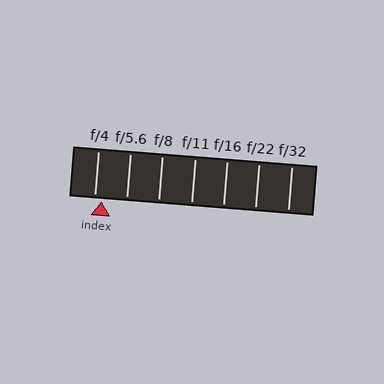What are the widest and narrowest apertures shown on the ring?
The widest aperture shown is f/4 and the narrowest is f/32.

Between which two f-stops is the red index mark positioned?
The index mark is between f/4 and f/5.6.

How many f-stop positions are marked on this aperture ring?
There are 7 f-stop positions marked.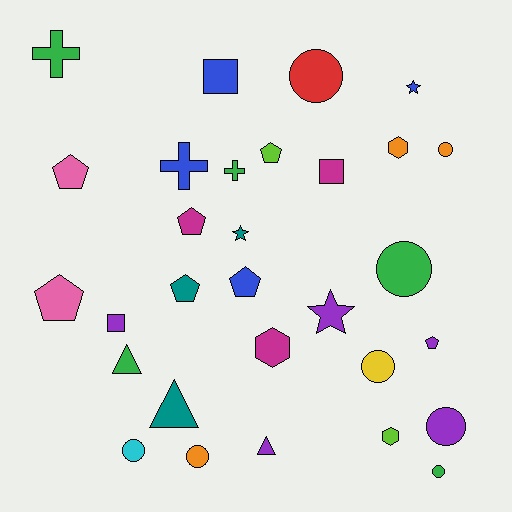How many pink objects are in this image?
There are 2 pink objects.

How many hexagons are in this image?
There are 3 hexagons.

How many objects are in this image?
There are 30 objects.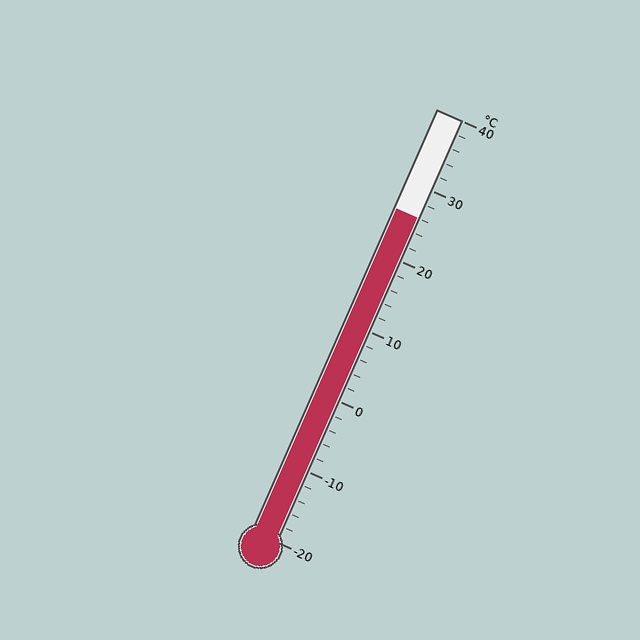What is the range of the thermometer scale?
The thermometer scale ranges from -20°C to 40°C.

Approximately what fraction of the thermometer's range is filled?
The thermometer is filled to approximately 75% of its range.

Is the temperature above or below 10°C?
The temperature is above 10°C.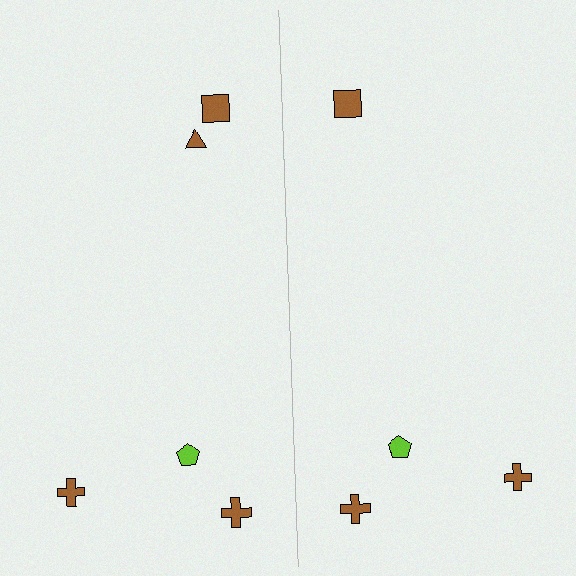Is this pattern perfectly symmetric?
No, the pattern is not perfectly symmetric. A brown triangle is missing from the right side.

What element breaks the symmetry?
A brown triangle is missing from the right side.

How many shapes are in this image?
There are 9 shapes in this image.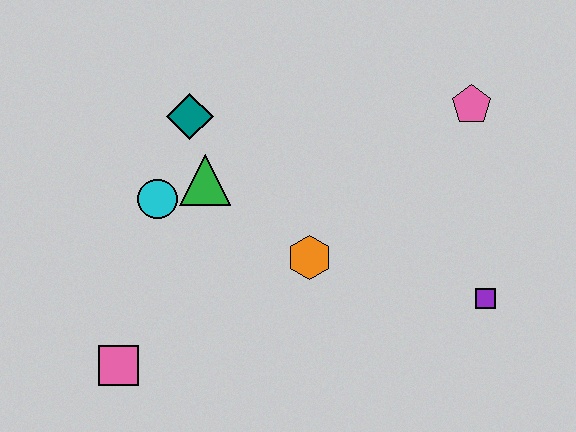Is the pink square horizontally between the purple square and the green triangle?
No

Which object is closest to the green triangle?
The cyan circle is closest to the green triangle.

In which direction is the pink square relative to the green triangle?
The pink square is below the green triangle.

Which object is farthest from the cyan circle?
The purple square is farthest from the cyan circle.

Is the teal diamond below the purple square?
No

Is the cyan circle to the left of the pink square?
No